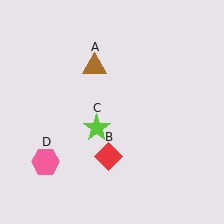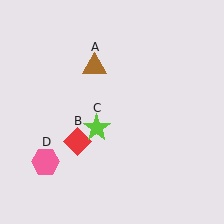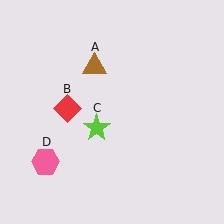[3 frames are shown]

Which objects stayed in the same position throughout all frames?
Brown triangle (object A) and lime star (object C) and pink hexagon (object D) remained stationary.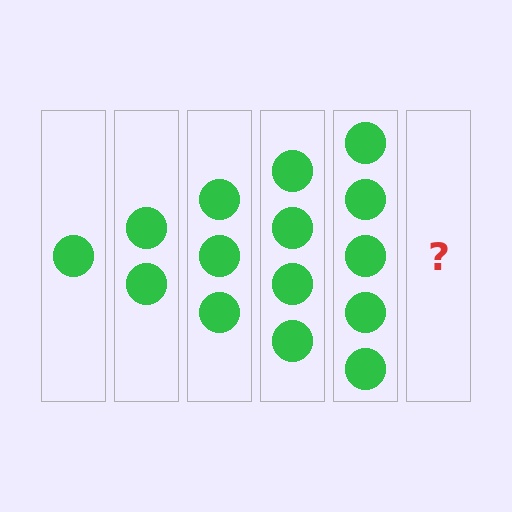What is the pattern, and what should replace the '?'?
The pattern is that each step adds one more circle. The '?' should be 6 circles.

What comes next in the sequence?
The next element should be 6 circles.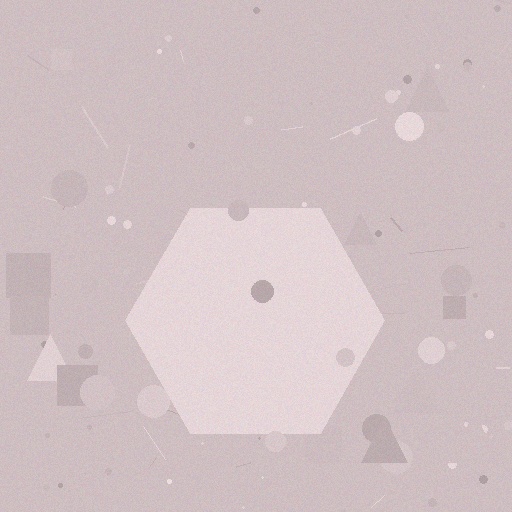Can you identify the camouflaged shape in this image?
The camouflaged shape is a hexagon.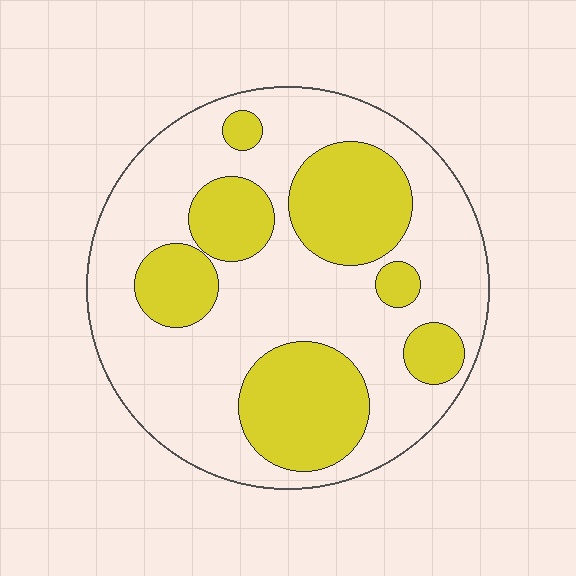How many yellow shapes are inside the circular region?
7.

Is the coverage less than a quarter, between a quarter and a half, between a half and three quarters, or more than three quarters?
Between a quarter and a half.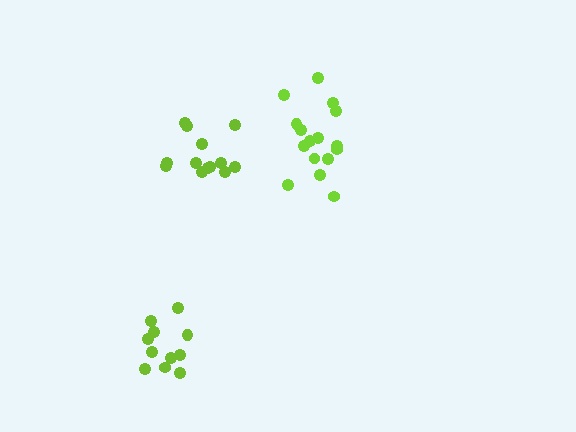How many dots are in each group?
Group 1: 11 dots, Group 2: 16 dots, Group 3: 13 dots (40 total).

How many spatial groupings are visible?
There are 3 spatial groupings.